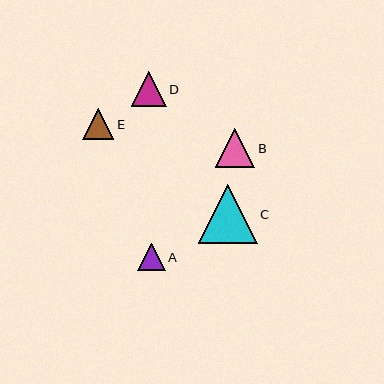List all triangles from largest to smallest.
From largest to smallest: C, B, D, E, A.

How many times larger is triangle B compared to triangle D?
Triangle B is approximately 1.1 times the size of triangle D.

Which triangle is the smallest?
Triangle A is the smallest with a size of approximately 27 pixels.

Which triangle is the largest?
Triangle C is the largest with a size of approximately 59 pixels.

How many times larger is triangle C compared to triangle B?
Triangle C is approximately 1.5 times the size of triangle B.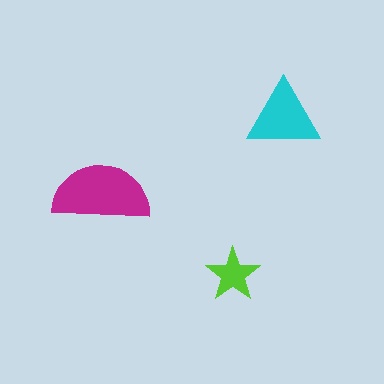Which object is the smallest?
The lime star.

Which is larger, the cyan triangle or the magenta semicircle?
The magenta semicircle.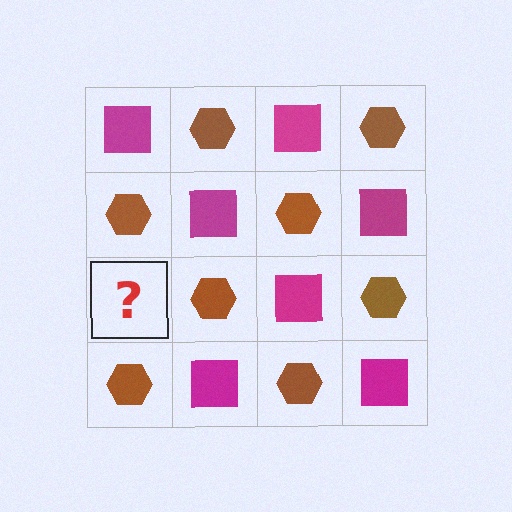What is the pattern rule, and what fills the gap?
The rule is that it alternates magenta square and brown hexagon in a checkerboard pattern. The gap should be filled with a magenta square.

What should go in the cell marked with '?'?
The missing cell should contain a magenta square.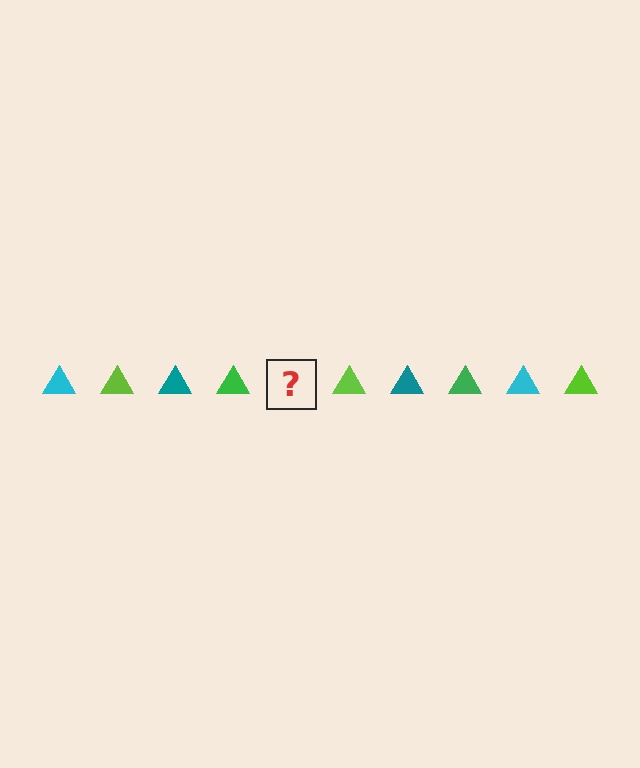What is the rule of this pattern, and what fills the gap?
The rule is that the pattern cycles through cyan, lime, teal, green triangles. The gap should be filled with a cyan triangle.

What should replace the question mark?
The question mark should be replaced with a cyan triangle.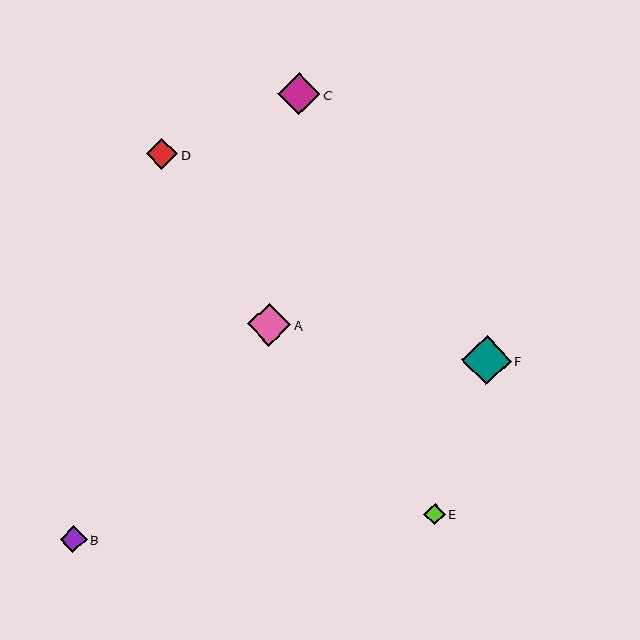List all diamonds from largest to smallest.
From largest to smallest: F, A, C, D, B, E.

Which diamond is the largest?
Diamond F is the largest with a size of approximately 49 pixels.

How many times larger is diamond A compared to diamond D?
Diamond A is approximately 1.3 times the size of diamond D.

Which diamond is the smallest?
Diamond E is the smallest with a size of approximately 21 pixels.